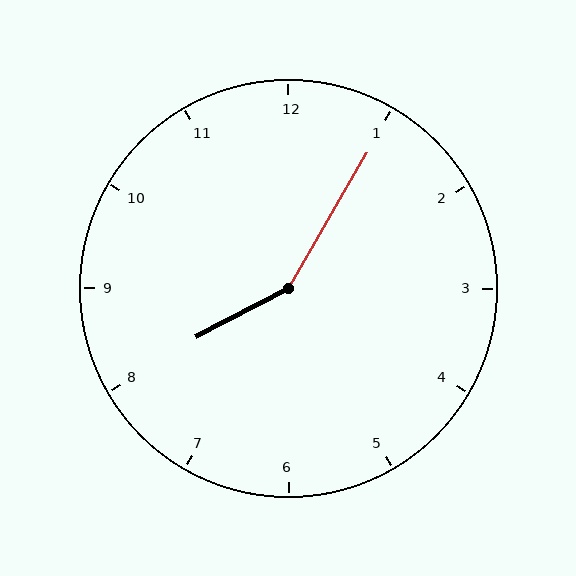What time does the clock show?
8:05.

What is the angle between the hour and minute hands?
Approximately 148 degrees.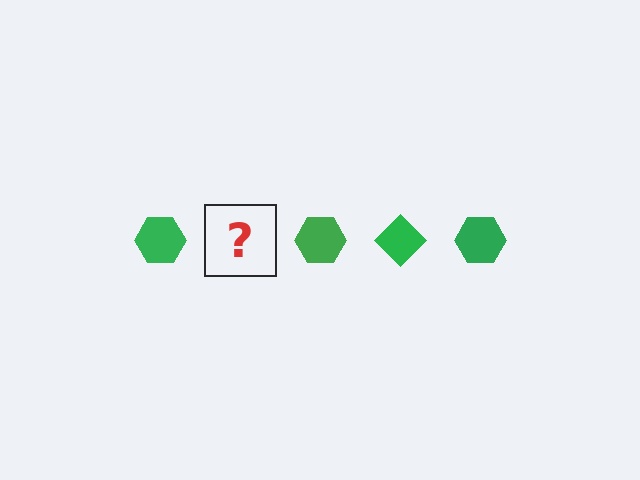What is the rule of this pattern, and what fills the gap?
The rule is that the pattern cycles through hexagon, diamond shapes in green. The gap should be filled with a green diamond.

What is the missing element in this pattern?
The missing element is a green diamond.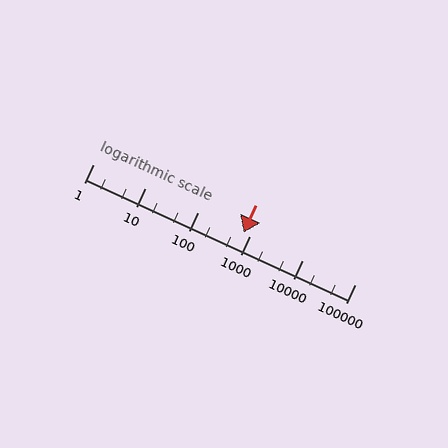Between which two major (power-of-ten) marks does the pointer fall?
The pointer is between 100 and 1000.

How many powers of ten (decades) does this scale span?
The scale spans 5 decades, from 1 to 100000.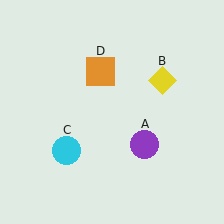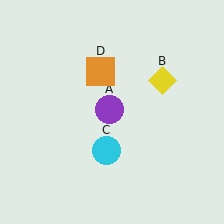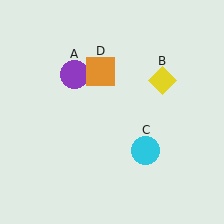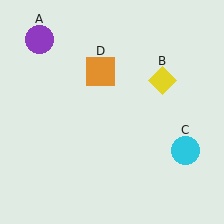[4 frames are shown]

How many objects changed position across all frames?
2 objects changed position: purple circle (object A), cyan circle (object C).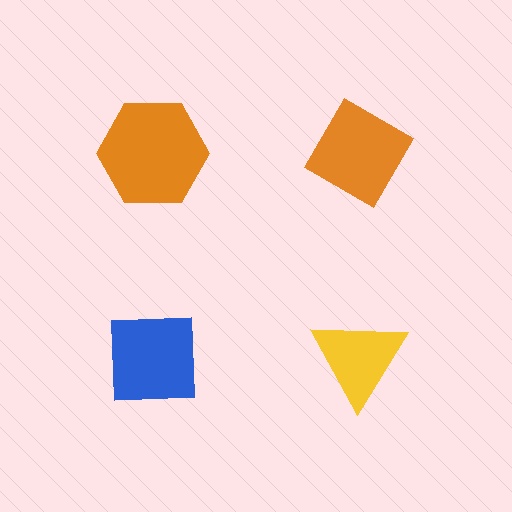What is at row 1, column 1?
An orange hexagon.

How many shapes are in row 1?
2 shapes.